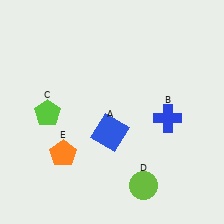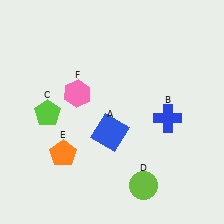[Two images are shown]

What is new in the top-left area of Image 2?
A pink hexagon (F) was added in the top-left area of Image 2.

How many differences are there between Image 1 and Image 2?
There is 1 difference between the two images.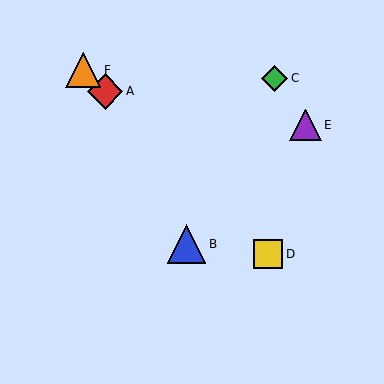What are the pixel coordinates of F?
Object F is at (83, 70).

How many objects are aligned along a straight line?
3 objects (A, D, F) are aligned along a straight line.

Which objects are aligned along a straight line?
Objects A, D, F are aligned along a straight line.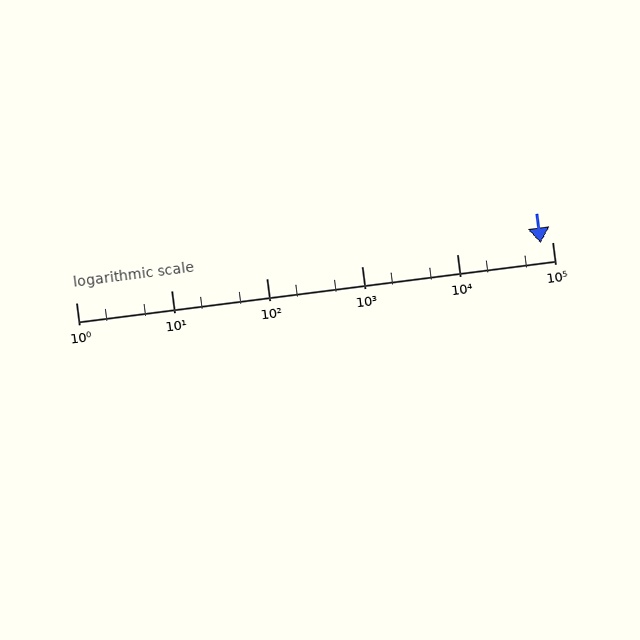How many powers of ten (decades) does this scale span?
The scale spans 5 decades, from 1 to 100000.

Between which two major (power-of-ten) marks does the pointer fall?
The pointer is between 10000 and 100000.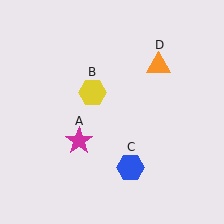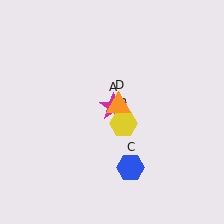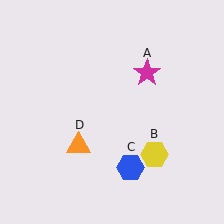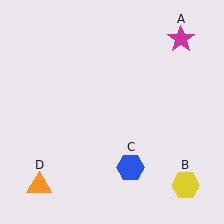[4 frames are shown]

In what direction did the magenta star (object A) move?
The magenta star (object A) moved up and to the right.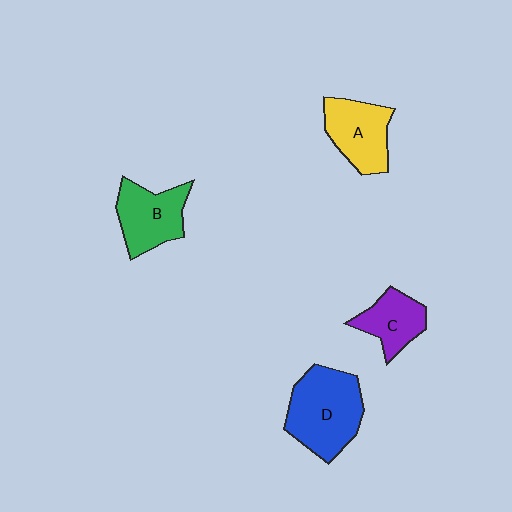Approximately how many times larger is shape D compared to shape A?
Approximately 1.4 times.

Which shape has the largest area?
Shape D (blue).